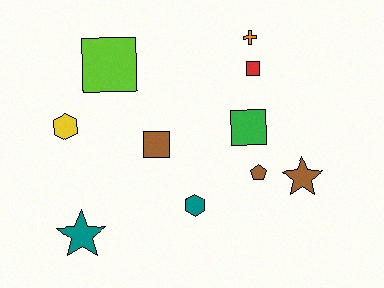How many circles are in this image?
There are no circles.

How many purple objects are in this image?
There are no purple objects.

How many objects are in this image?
There are 10 objects.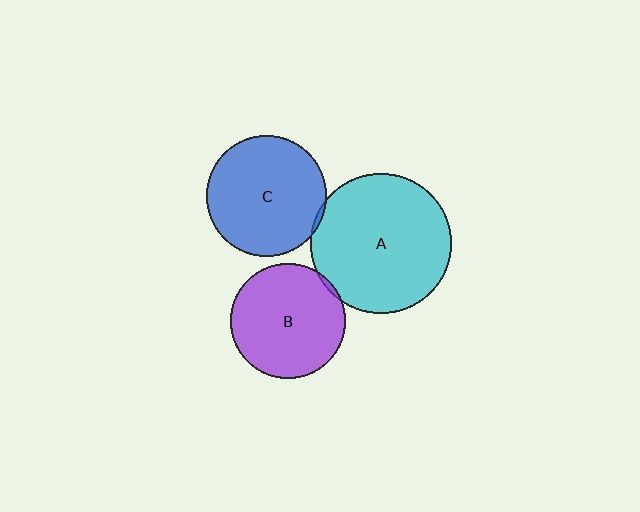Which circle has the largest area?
Circle A (cyan).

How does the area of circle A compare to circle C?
Approximately 1.4 times.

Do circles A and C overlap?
Yes.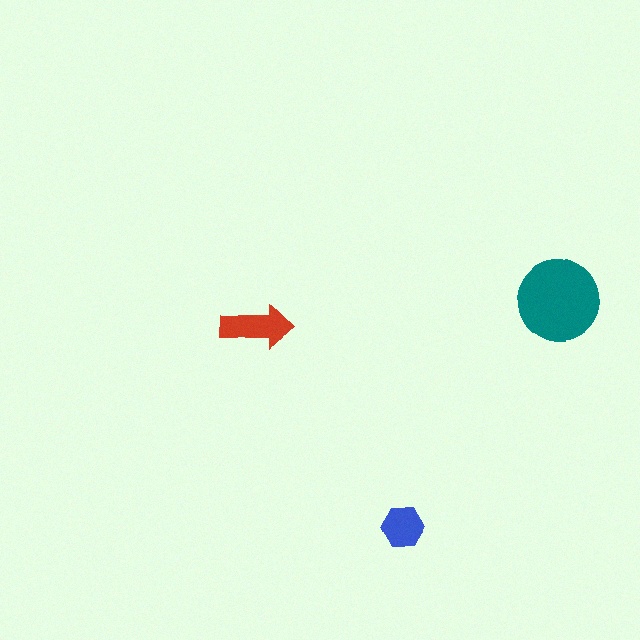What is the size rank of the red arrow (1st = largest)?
2nd.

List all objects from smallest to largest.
The blue hexagon, the red arrow, the teal circle.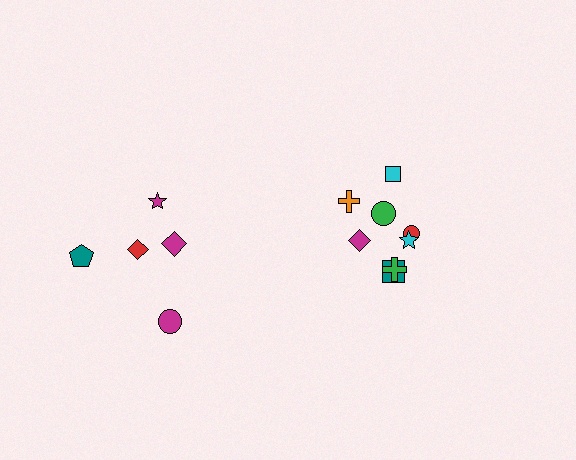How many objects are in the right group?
There are 8 objects.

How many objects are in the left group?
There are 5 objects.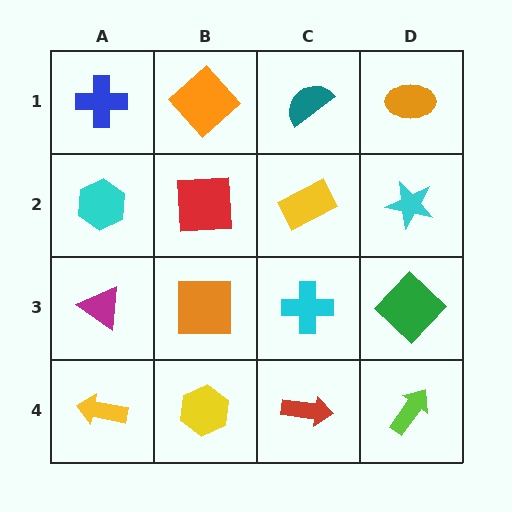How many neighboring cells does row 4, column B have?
3.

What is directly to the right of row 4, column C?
A lime arrow.